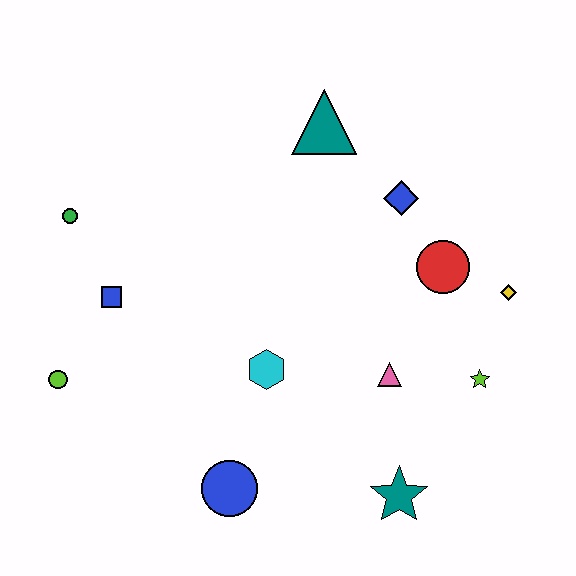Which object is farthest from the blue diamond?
The lime circle is farthest from the blue diamond.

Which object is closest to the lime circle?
The blue square is closest to the lime circle.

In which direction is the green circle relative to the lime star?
The green circle is to the left of the lime star.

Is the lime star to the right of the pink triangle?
Yes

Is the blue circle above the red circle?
No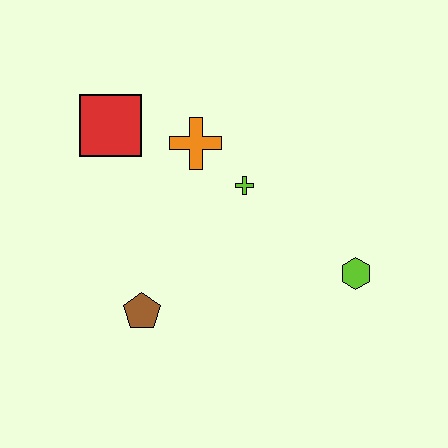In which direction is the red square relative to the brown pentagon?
The red square is above the brown pentagon.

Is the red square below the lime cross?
No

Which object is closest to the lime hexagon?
The lime cross is closest to the lime hexagon.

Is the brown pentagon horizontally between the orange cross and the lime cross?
No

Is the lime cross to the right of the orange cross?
Yes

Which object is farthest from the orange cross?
The lime hexagon is farthest from the orange cross.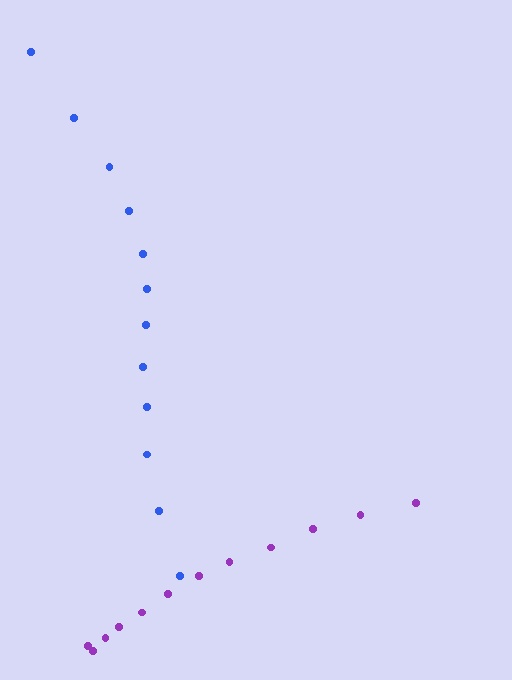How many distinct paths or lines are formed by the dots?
There are 2 distinct paths.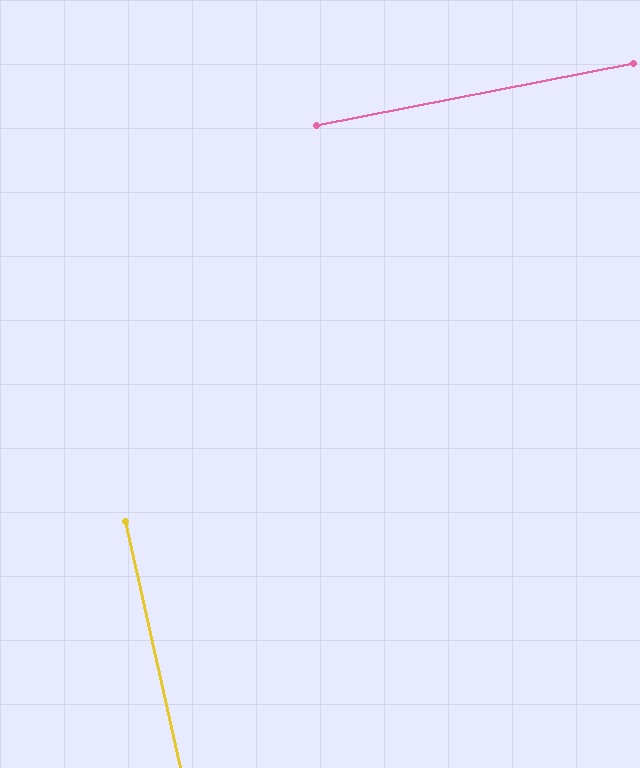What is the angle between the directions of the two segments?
Approximately 88 degrees.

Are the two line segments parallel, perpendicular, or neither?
Perpendicular — they meet at approximately 88°.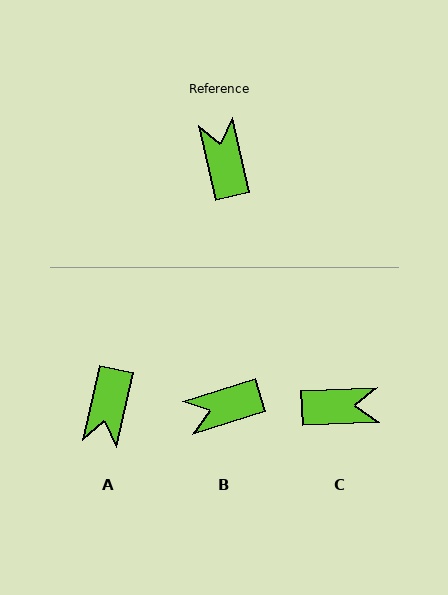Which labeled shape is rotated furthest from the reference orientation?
A, about 155 degrees away.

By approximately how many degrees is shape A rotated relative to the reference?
Approximately 155 degrees counter-clockwise.